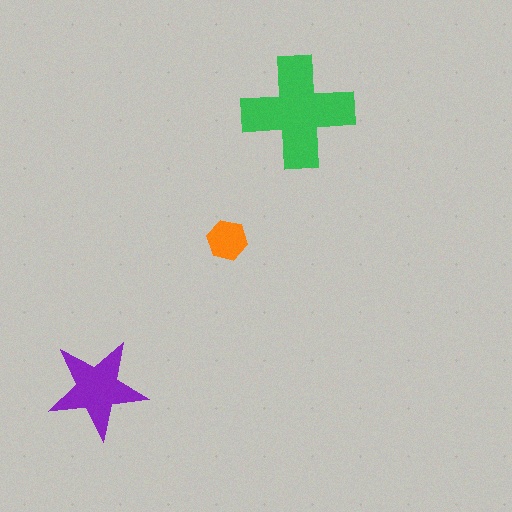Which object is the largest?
The green cross.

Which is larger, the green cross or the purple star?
The green cross.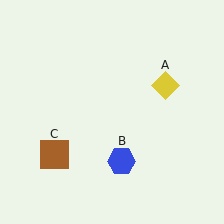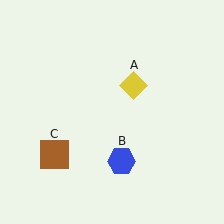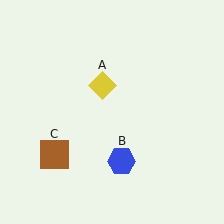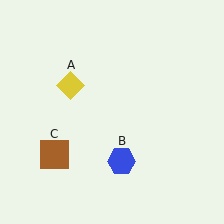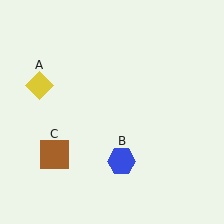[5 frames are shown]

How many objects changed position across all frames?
1 object changed position: yellow diamond (object A).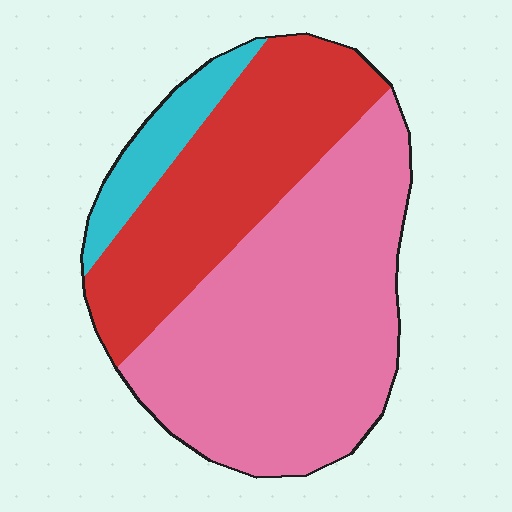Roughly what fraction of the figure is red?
Red covers 34% of the figure.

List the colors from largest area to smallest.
From largest to smallest: pink, red, cyan.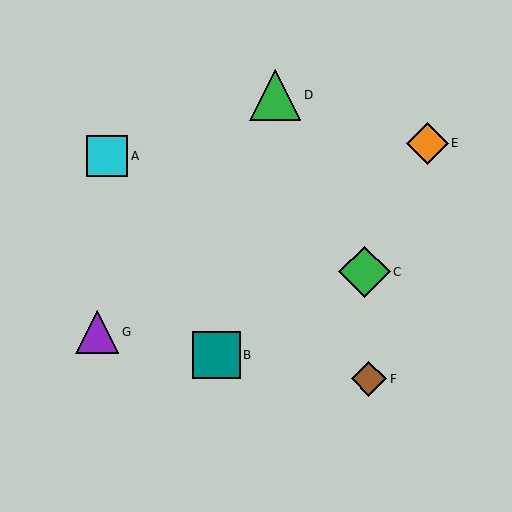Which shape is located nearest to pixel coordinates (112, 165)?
The cyan square (labeled A) at (107, 156) is nearest to that location.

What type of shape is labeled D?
Shape D is a green triangle.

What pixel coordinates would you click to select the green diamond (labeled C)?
Click at (364, 272) to select the green diamond C.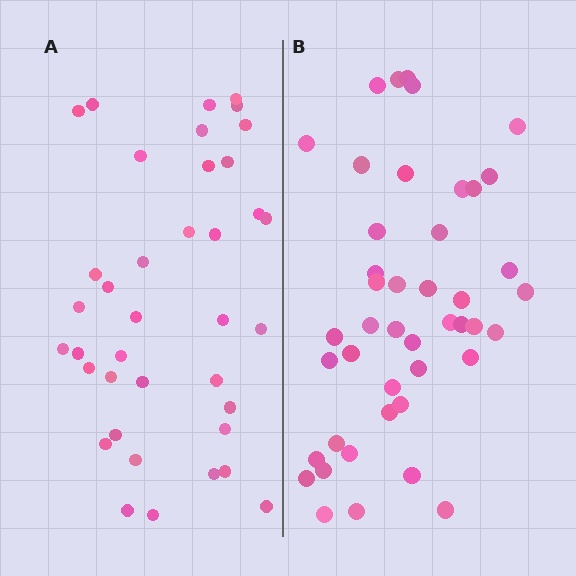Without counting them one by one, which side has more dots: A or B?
Region B (the right region) has more dots.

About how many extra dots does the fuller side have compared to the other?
Region B has about 6 more dots than region A.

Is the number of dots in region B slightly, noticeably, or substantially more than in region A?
Region B has only slightly more — the two regions are fairly close. The ratio is roughly 1.2 to 1.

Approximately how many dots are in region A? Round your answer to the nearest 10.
About 40 dots. (The exact count is 38, which rounds to 40.)